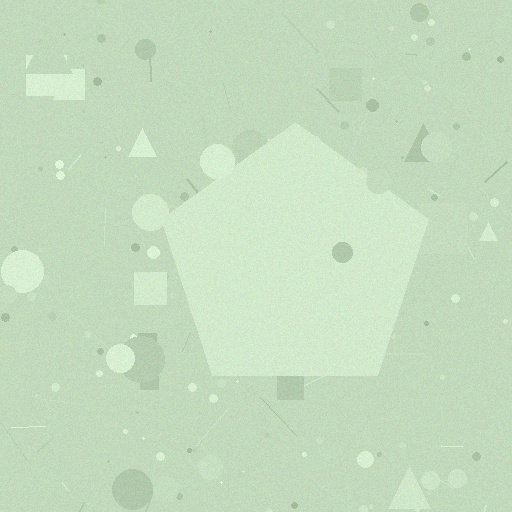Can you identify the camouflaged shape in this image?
The camouflaged shape is a pentagon.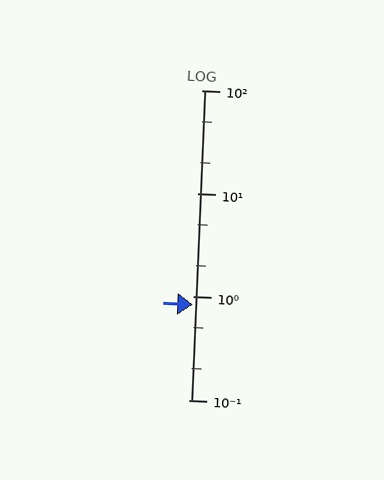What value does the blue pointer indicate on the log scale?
The pointer indicates approximately 0.84.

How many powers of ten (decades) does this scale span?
The scale spans 3 decades, from 0.1 to 100.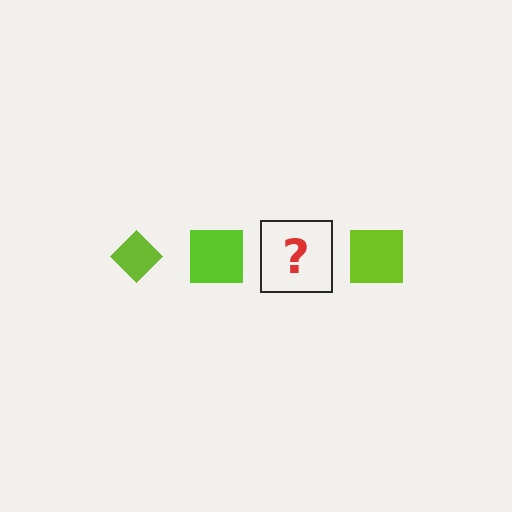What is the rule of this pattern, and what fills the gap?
The rule is that the pattern cycles through diamond, square shapes in lime. The gap should be filled with a lime diamond.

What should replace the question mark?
The question mark should be replaced with a lime diamond.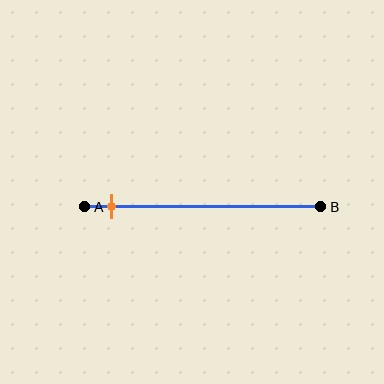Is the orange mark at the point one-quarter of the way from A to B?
No, the mark is at about 10% from A, not at the 25% one-quarter point.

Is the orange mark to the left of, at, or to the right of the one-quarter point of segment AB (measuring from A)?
The orange mark is to the left of the one-quarter point of segment AB.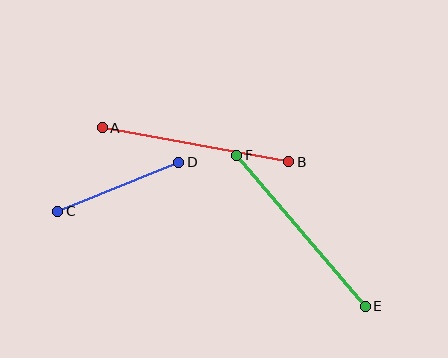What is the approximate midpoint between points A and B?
The midpoint is at approximately (195, 145) pixels.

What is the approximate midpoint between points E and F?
The midpoint is at approximately (301, 231) pixels.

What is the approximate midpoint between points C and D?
The midpoint is at approximately (118, 187) pixels.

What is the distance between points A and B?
The distance is approximately 190 pixels.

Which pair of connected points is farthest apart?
Points E and F are farthest apart.